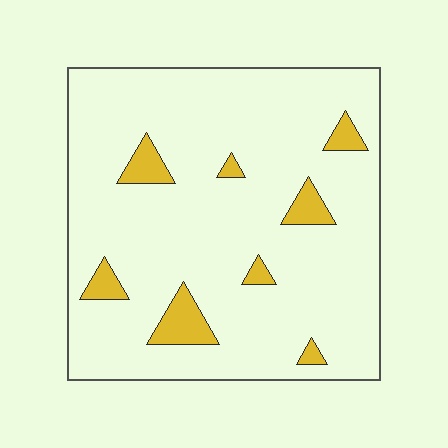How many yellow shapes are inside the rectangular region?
8.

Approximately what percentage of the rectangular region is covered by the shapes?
Approximately 10%.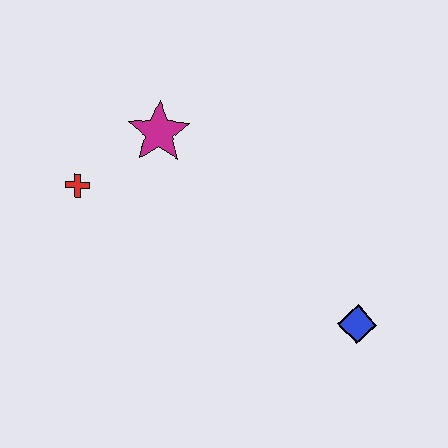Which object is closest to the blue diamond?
The magenta star is closest to the blue diamond.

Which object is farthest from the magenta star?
The blue diamond is farthest from the magenta star.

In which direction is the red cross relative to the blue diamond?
The red cross is to the left of the blue diamond.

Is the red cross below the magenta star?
Yes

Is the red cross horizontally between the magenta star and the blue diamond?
No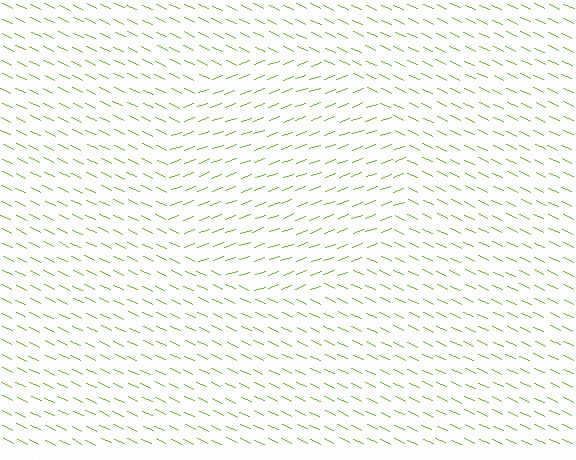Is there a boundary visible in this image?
Yes, there is a texture boundary formed by a change in line orientation.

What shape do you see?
I see a circle.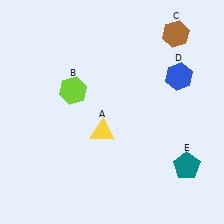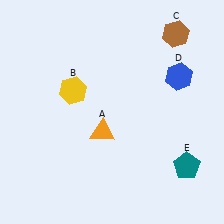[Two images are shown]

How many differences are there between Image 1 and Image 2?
There are 2 differences between the two images.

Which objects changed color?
A changed from yellow to orange. B changed from lime to yellow.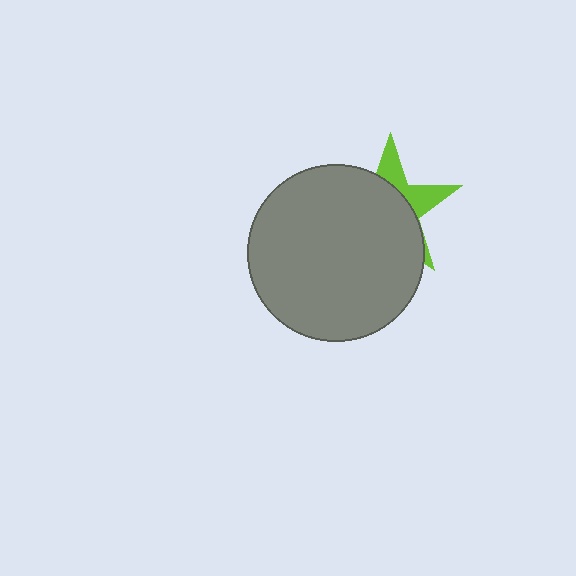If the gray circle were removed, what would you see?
You would see the complete lime star.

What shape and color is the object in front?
The object in front is a gray circle.